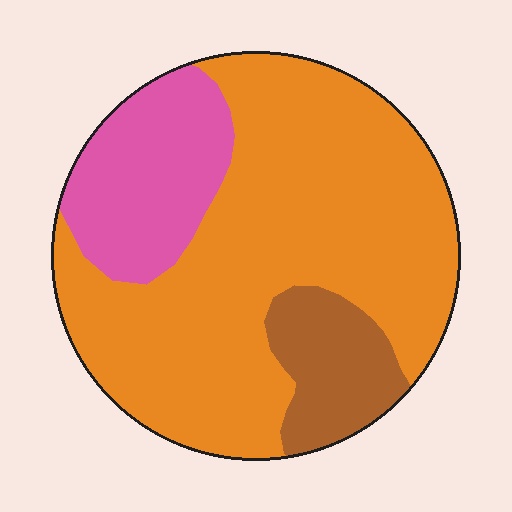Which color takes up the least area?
Brown, at roughly 10%.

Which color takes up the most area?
Orange, at roughly 70%.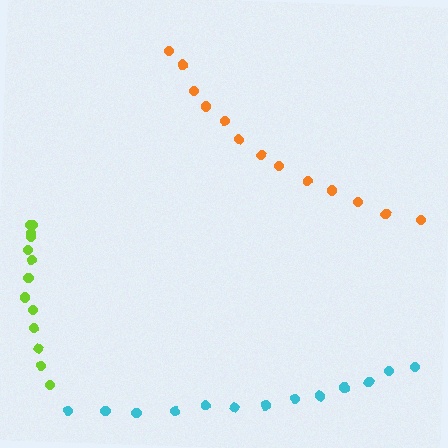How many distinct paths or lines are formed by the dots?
There are 3 distinct paths.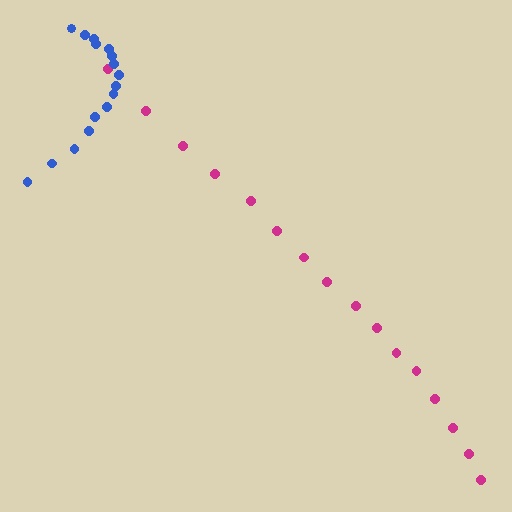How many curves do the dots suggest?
There are 2 distinct paths.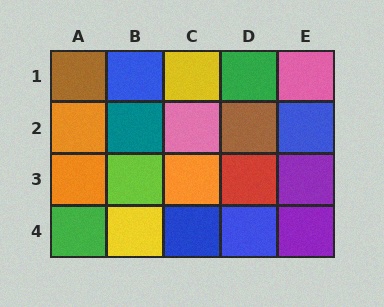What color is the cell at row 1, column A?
Brown.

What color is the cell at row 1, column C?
Yellow.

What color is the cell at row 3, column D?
Red.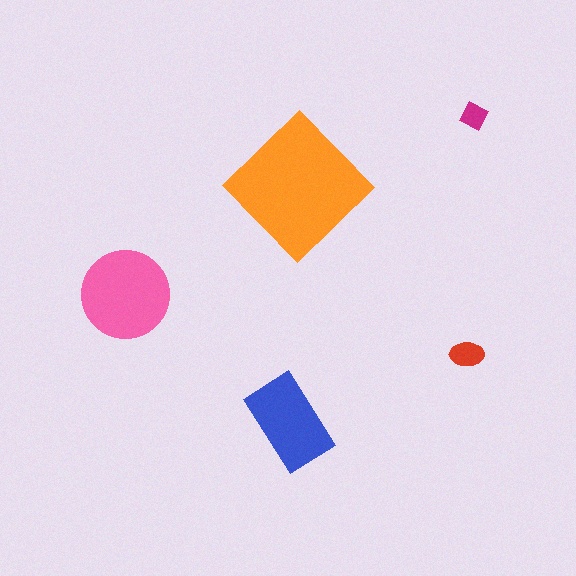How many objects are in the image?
There are 5 objects in the image.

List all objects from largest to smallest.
The orange diamond, the pink circle, the blue rectangle, the red ellipse, the magenta diamond.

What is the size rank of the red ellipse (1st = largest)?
4th.